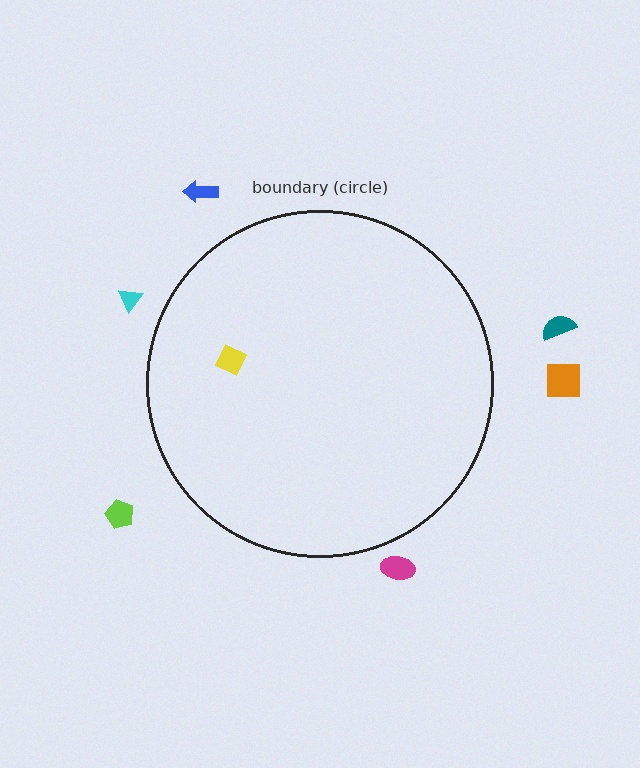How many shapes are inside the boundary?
1 inside, 6 outside.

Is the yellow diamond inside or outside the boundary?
Inside.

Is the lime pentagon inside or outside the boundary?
Outside.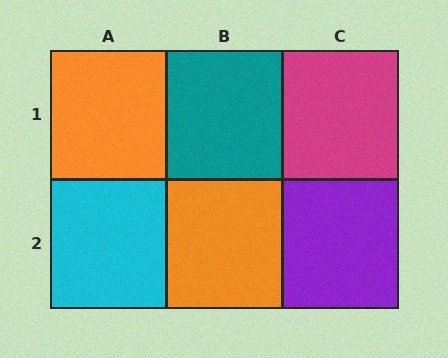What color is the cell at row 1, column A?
Orange.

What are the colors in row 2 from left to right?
Cyan, orange, purple.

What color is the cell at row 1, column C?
Magenta.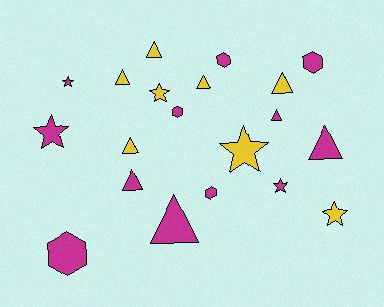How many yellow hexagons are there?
There are no yellow hexagons.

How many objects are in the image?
There are 20 objects.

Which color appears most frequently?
Magenta, with 12 objects.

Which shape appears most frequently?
Triangle, with 9 objects.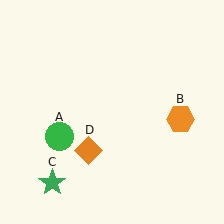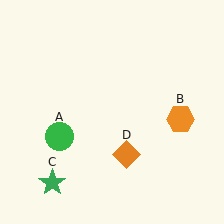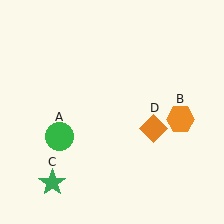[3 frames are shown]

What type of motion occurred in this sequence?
The orange diamond (object D) rotated counterclockwise around the center of the scene.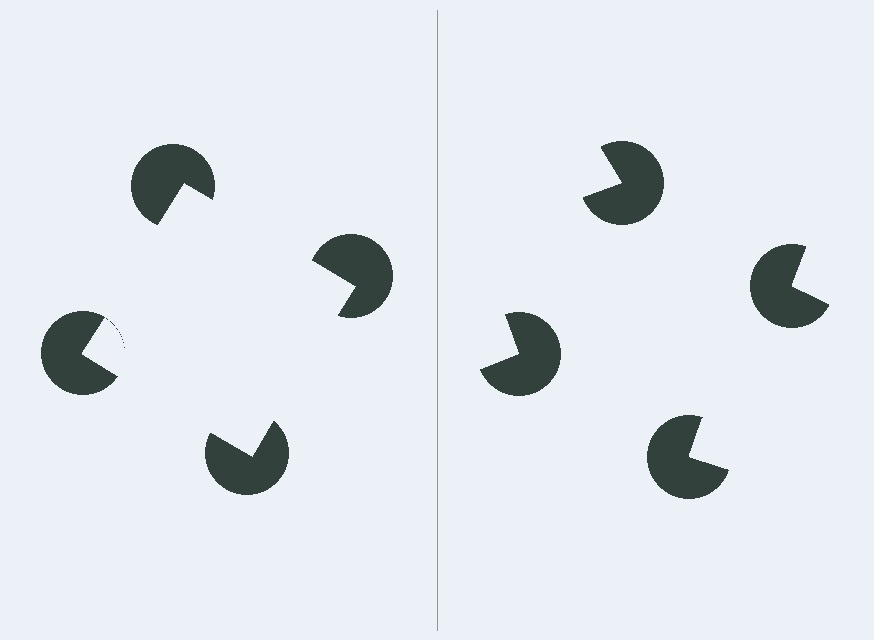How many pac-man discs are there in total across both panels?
8 — 4 on each side.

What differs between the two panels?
The pac-man discs are positioned identically on both sides; only the wedge orientations differ. On the left they align to a square; on the right they are misaligned.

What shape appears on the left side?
An illusory square.